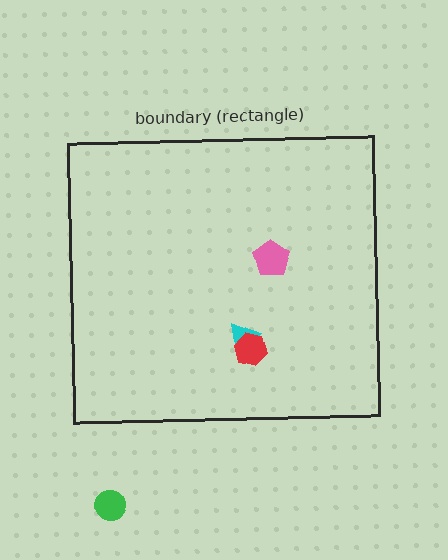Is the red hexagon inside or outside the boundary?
Inside.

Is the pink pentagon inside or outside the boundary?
Inside.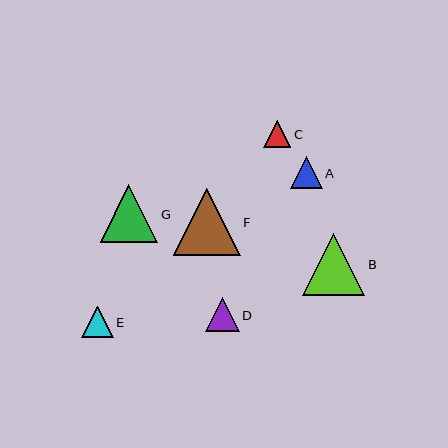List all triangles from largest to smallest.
From largest to smallest: F, B, G, D, A, E, C.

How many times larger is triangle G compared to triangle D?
Triangle G is approximately 1.7 times the size of triangle D.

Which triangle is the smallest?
Triangle C is the smallest with a size of approximately 27 pixels.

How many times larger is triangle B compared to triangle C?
Triangle B is approximately 2.3 times the size of triangle C.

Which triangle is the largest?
Triangle F is the largest with a size of approximately 67 pixels.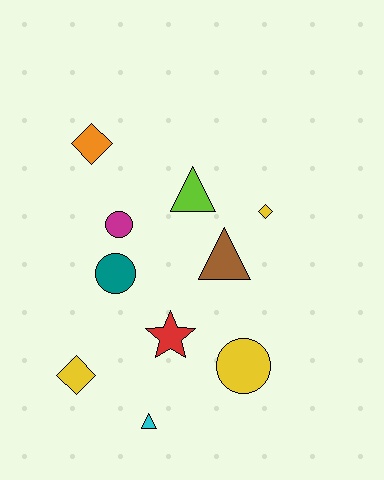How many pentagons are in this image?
There are no pentagons.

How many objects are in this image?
There are 10 objects.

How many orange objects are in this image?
There is 1 orange object.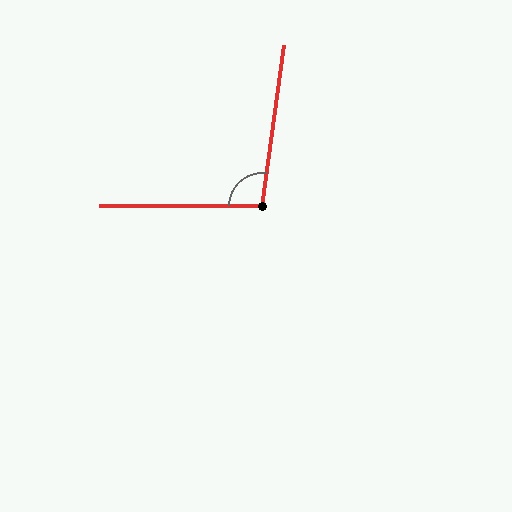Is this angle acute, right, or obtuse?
It is obtuse.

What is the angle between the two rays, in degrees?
Approximately 98 degrees.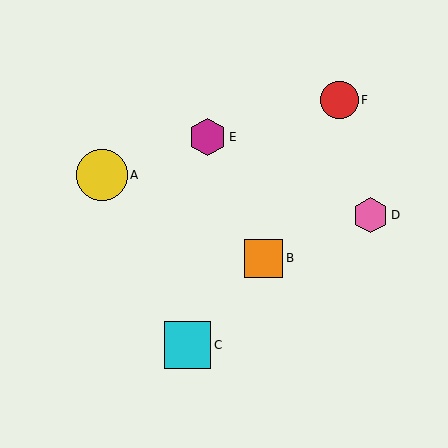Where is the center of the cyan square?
The center of the cyan square is at (187, 345).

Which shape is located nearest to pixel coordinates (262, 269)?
The orange square (labeled B) at (264, 258) is nearest to that location.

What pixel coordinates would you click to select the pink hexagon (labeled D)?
Click at (370, 215) to select the pink hexagon D.